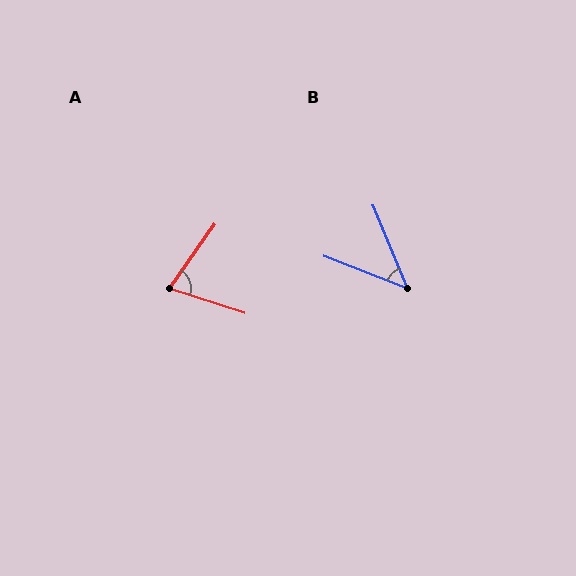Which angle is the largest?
A, at approximately 73 degrees.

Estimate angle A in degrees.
Approximately 73 degrees.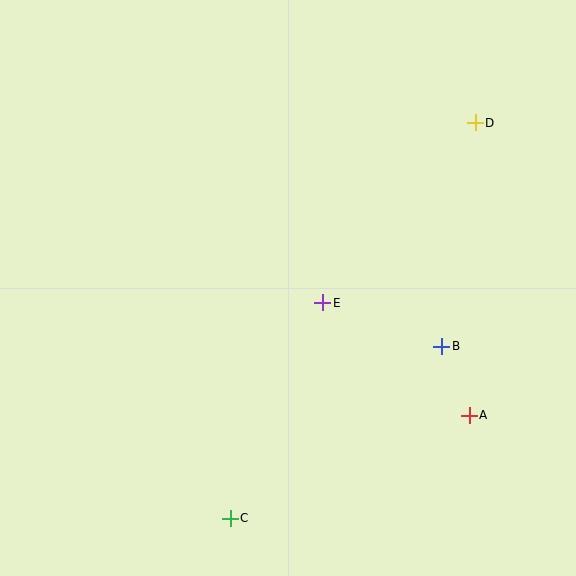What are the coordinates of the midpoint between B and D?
The midpoint between B and D is at (459, 235).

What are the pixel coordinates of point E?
Point E is at (323, 303).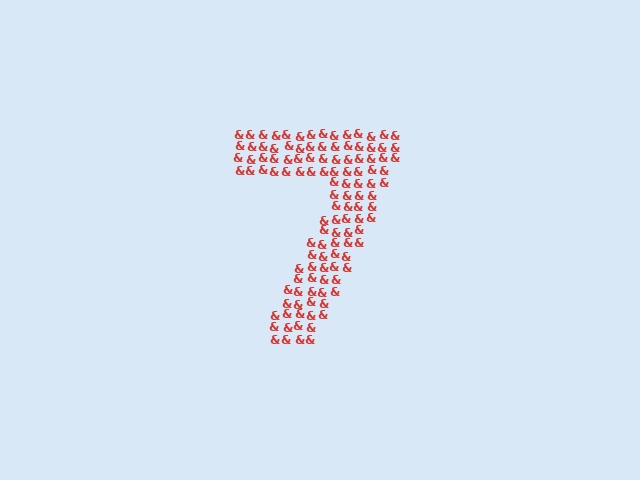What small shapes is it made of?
It is made of small ampersands.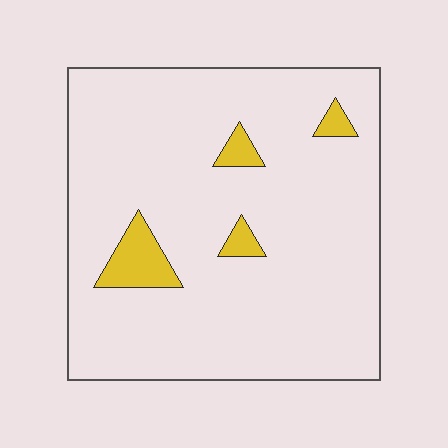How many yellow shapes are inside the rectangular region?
4.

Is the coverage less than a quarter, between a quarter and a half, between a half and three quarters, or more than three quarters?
Less than a quarter.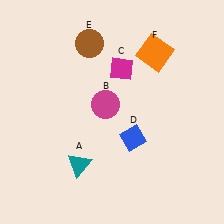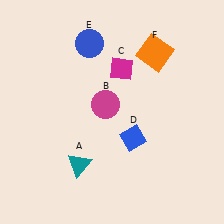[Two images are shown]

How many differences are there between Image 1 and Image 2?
There is 1 difference between the two images.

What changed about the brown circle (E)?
In Image 1, E is brown. In Image 2, it changed to blue.